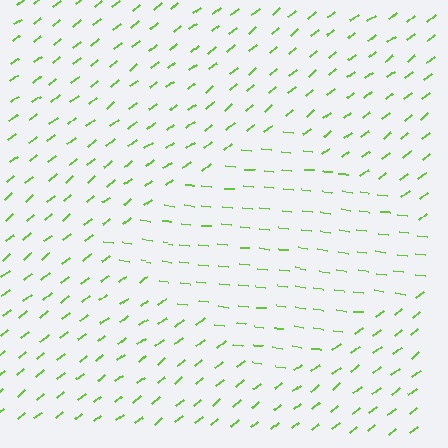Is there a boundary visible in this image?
Yes, there is a texture boundary formed by a change in line orientation.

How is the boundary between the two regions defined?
The boundary is defined purely by a change in line orientation (approximately 45 degrees difference). All lines are the same color and thickness.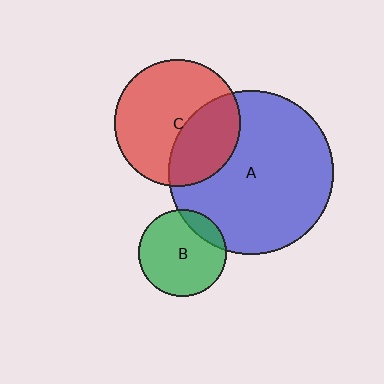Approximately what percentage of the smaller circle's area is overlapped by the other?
Approximately 15%.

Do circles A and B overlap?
Yes.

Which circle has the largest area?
Circle A (blue).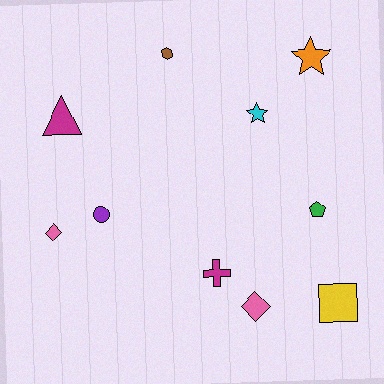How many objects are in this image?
There are 10 objects.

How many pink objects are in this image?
There are 2 pink objects.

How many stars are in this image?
There are 2 stars.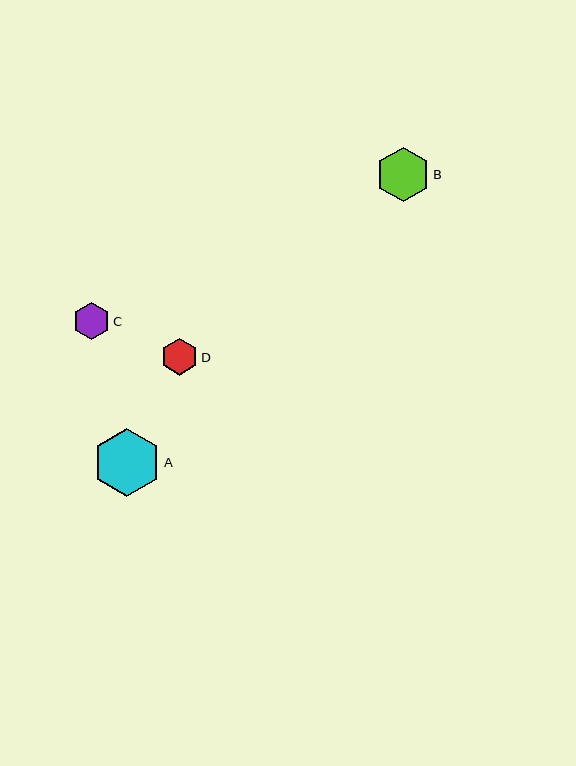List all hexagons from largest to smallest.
From largest to smallest: A, B, D, C.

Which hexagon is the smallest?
Hexagon C is the smallest with a size of approximately 37 pixels.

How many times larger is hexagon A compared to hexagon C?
Hexagon A is approximately 1.8 times the size of hexagon C.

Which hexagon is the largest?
Hexagon A is the largest with a size of approximately 68 pixels.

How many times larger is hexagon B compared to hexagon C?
Hexagon B is approximately 1.5 times the size of hexagon C.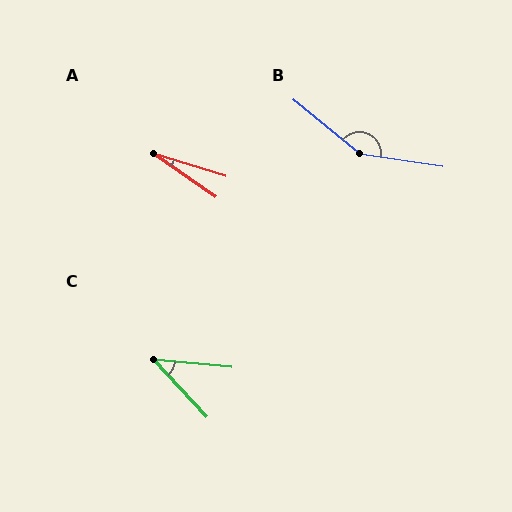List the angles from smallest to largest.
A (18°), C (42°), B (150°).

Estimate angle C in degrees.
Approximately 42 degrees.